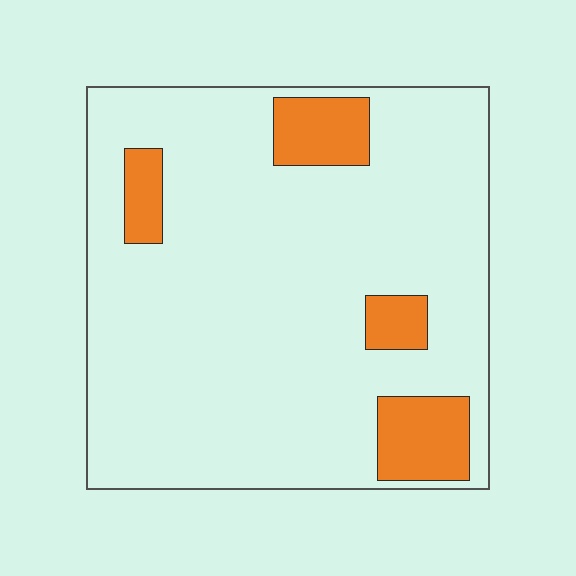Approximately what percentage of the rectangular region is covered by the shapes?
Approximately 15%.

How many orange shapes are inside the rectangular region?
4.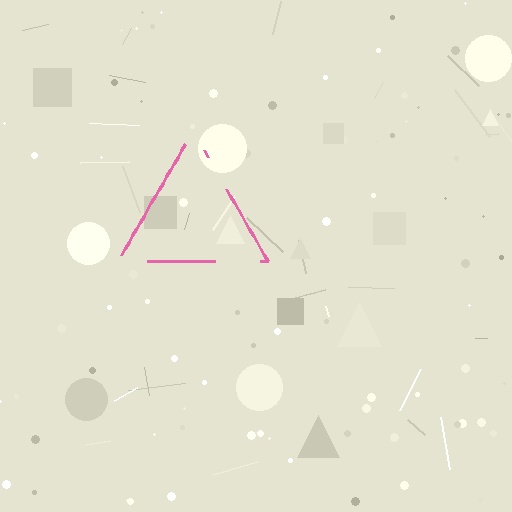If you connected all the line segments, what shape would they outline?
They would outline a triangle.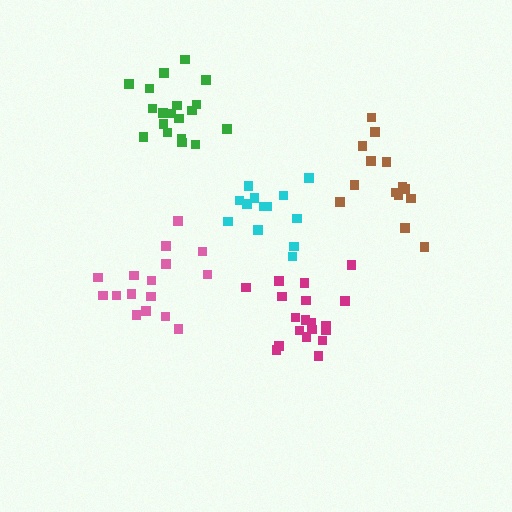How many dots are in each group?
Group 1: 16 dots, Group 2: 19 dots, Group 3: 14 dots, Group 4: 19 dots, Group 5: 13 dots (81 total).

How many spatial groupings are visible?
There are 5 spatial groupings.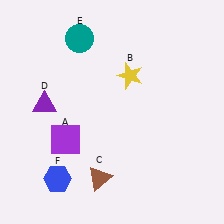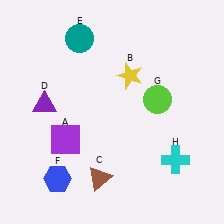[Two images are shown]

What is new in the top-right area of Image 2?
A lime circle (G) was added in the top-right area of Image 2.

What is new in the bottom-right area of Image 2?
A cyan cross (H) was added in the bottom-right area of Image 2.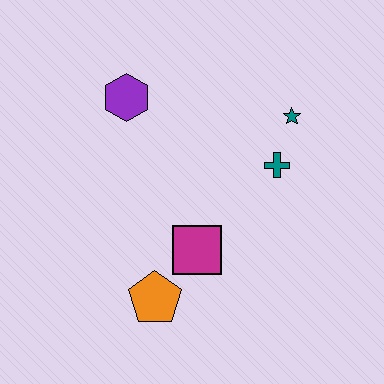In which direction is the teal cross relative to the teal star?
The teal cross is below the teal star.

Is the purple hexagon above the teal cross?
Yes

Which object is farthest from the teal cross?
The orange pentagon is farthest from the teal cross.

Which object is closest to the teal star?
The teal cross is closest to the teal star.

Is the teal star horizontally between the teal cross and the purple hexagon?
No